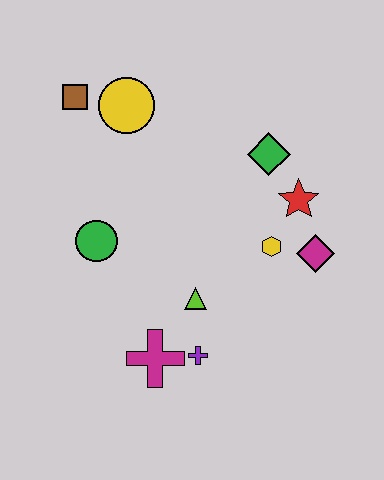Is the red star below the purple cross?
No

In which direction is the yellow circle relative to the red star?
The yellow circle is to the left of the red star.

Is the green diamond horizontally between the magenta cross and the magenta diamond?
Yes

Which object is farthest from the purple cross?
The brown square is farthest from the purple cross.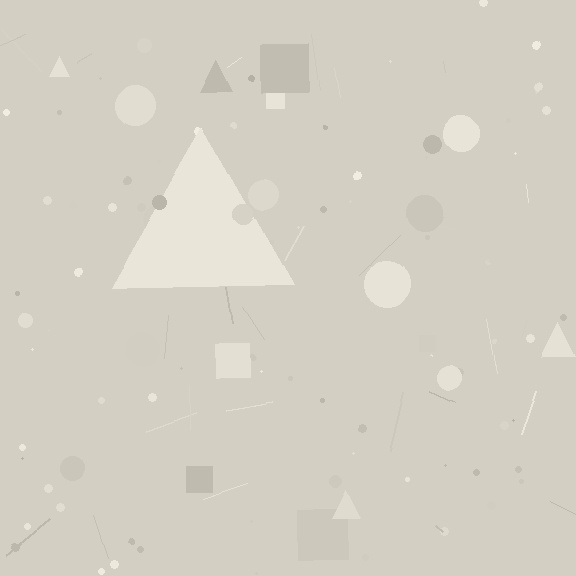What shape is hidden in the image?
A triangle is hidden in the image.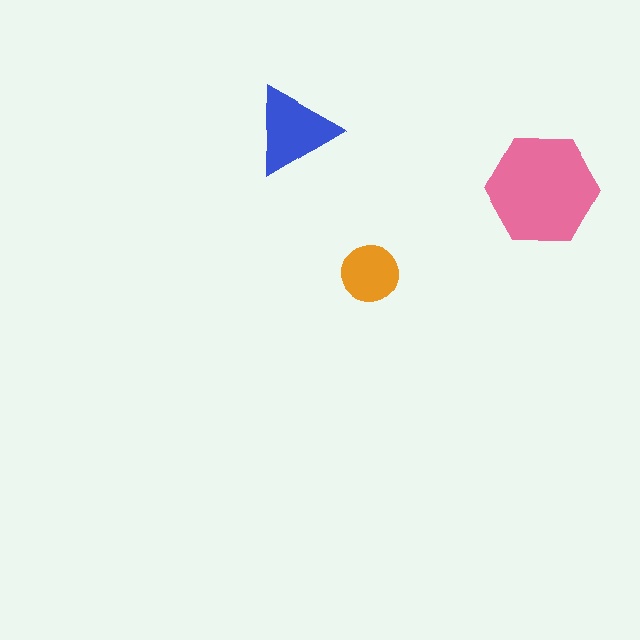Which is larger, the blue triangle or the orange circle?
The blue triangle.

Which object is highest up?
The blue triangle is topmost.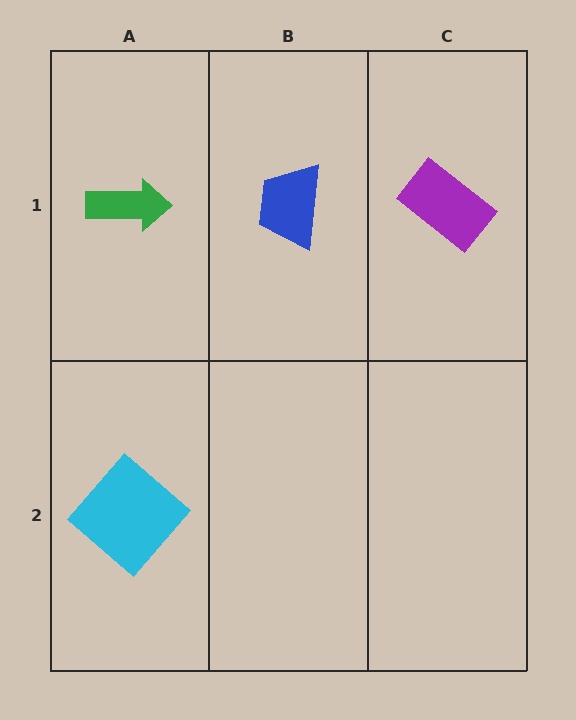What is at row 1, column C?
A purple rectangle.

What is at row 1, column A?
A green arrow.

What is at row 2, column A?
A cyan diamond.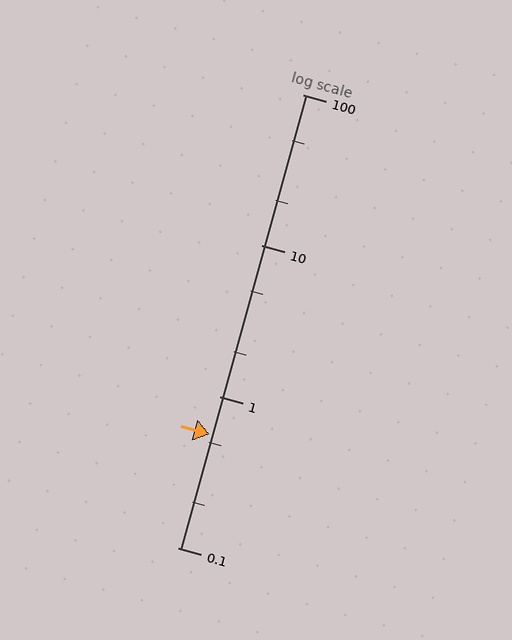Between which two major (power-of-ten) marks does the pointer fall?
The pointer is between 0.1 and 1.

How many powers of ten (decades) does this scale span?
The scale spans 3 decades, from 0.1 to 100.